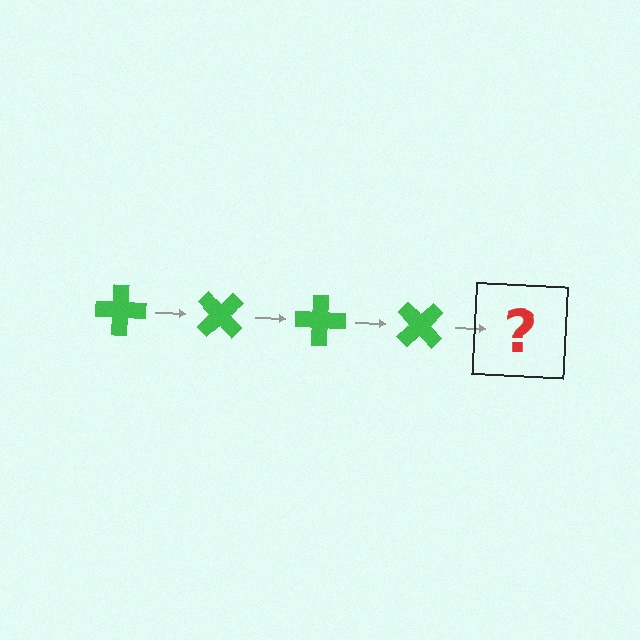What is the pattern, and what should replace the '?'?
The pattern is that the cross rotates 45 degrees each step. The '?' should be a green cross rotated 180 degrees.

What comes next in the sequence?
The next element should be a green cross rotated 180 degrees.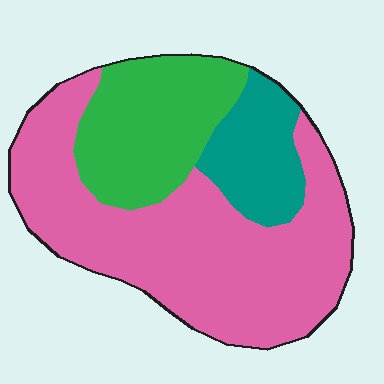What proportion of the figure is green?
Green takes up between a quarter and a half of the figure.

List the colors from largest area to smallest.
From largest to smallest: pink, green, teal.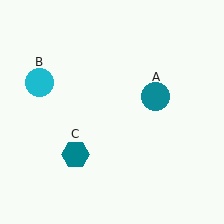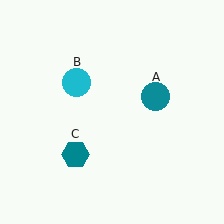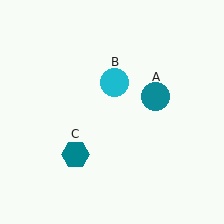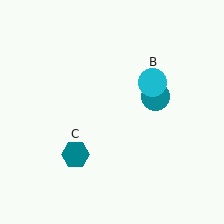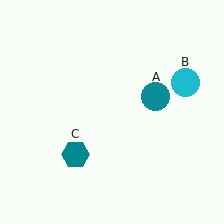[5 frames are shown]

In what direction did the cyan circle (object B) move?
The cyan circle (object B) moved right.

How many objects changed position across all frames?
1 object changed position: cyan circle (object B).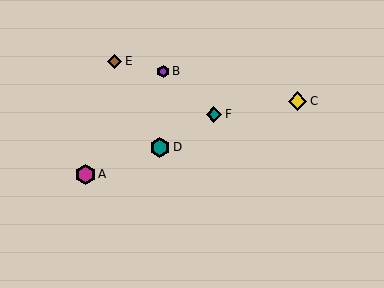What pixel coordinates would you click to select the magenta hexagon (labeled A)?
Click at (85, 174) to select the magenta hexagon A.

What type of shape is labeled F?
Shape F is a teal diamond.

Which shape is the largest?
The magenta hexagon (labeled A) is the largest.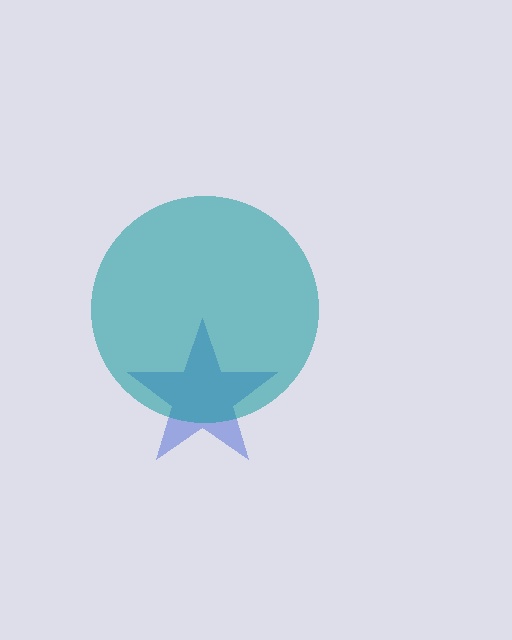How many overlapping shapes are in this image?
There are 2 overlapping shapes in the image.